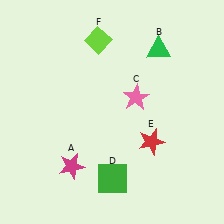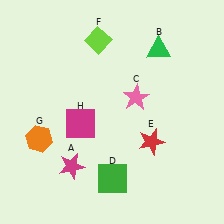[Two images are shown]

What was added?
An orange hexagon (G), a magenta square (H) were added in Image 2.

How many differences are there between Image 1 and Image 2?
There are 2 differences between the two images.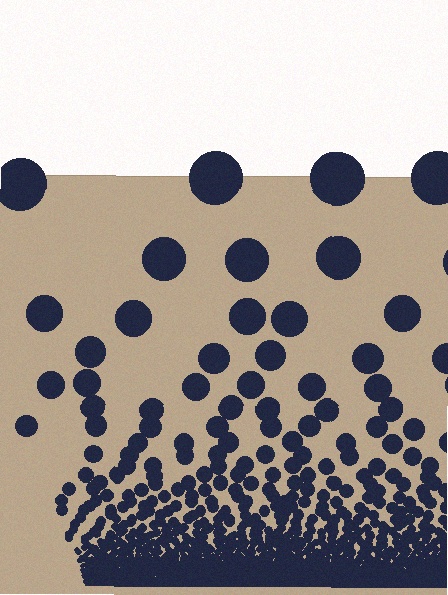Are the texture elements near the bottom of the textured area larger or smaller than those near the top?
Smaller. The gradient is inverted — elements near the bottom are smaller and denser.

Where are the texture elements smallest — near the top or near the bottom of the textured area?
Near the bottom.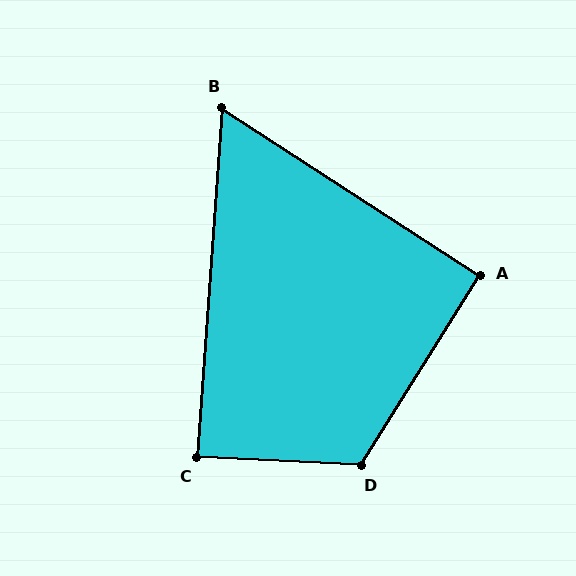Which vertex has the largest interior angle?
D, at approximately 119 degrees.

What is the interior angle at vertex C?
Approximately 89 degrees (approximately right).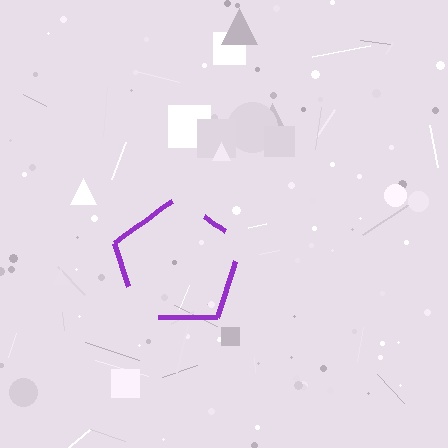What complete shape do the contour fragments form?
The contour fragments form a pentagon.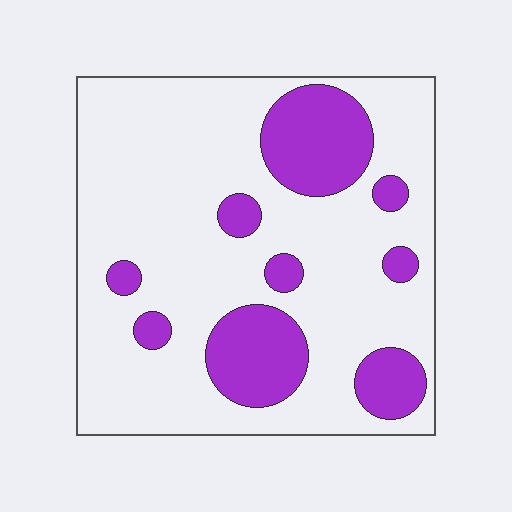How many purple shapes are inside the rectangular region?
9.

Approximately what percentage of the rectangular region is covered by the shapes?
Approximately 25%.